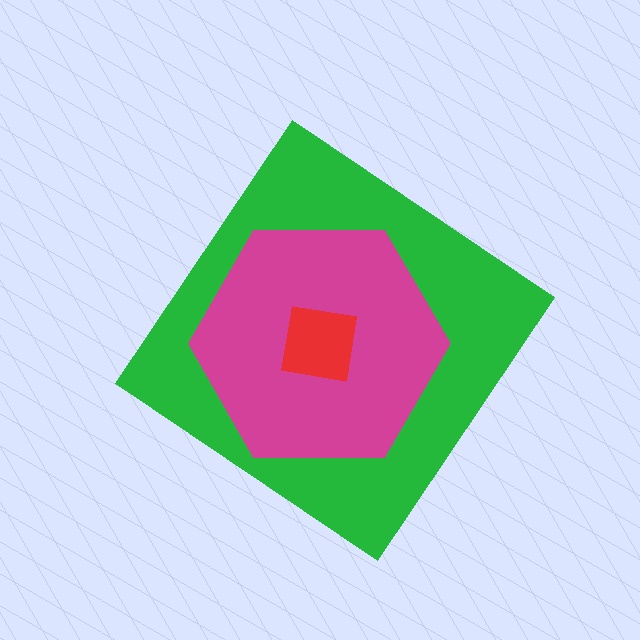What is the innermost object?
The red square.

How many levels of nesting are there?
3.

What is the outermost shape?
The green diamond.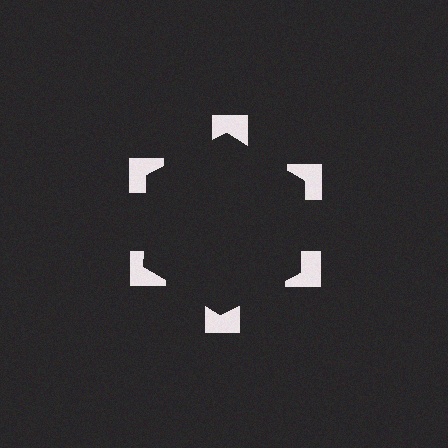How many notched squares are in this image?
There are 6 — one at each vertex of the illusory hexagon.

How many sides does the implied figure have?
6 sides.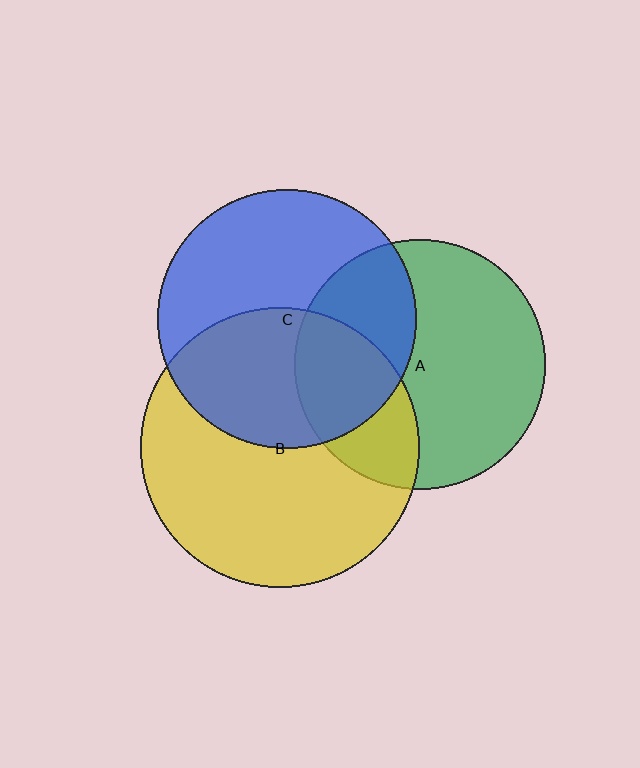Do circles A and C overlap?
Yes.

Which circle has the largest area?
Circle B (yellow).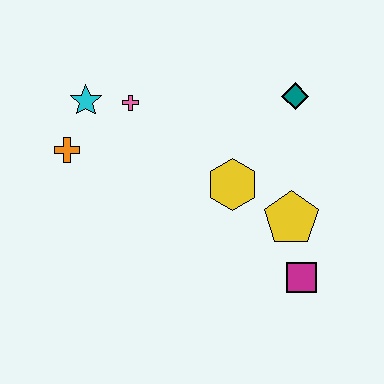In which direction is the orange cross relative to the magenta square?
The orange cross is to the left of the magenta square.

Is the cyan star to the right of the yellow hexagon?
No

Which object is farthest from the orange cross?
The magenta square is farthest from the orange cross.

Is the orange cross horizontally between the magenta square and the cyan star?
No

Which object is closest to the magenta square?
The yellow pentagon is closest to the magenta square.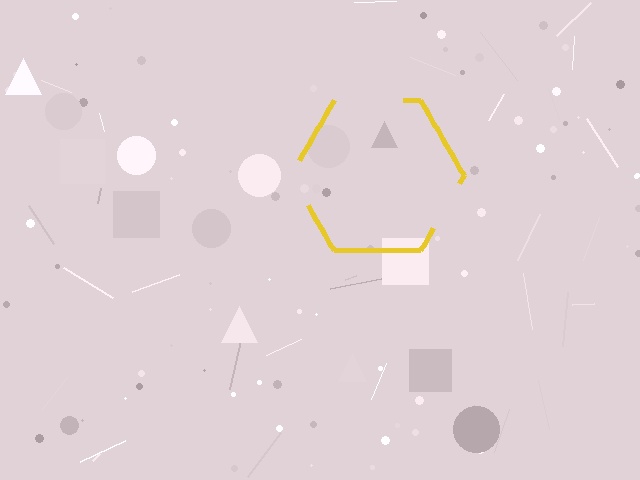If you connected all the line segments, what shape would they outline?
They would outline a hexagon.